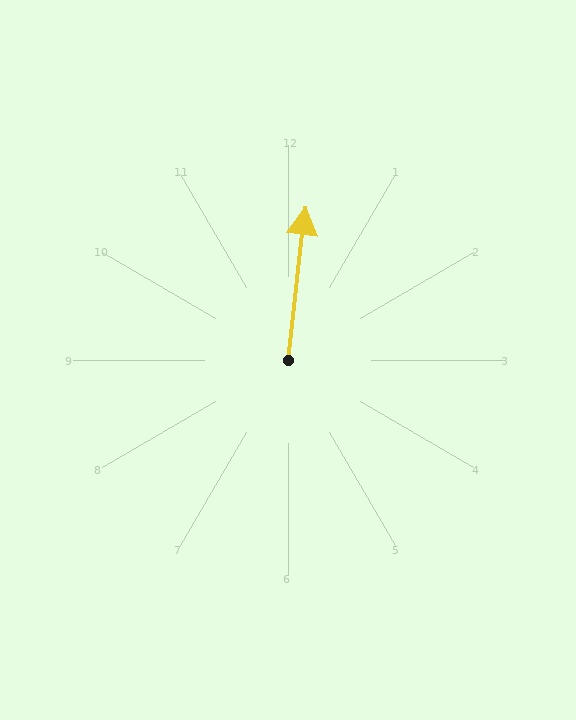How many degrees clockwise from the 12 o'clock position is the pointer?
Approximately 6 degrees.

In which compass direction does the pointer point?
North.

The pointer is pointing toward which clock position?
Roughly 12 o'clock.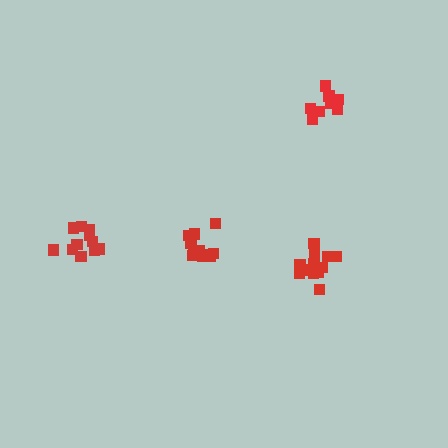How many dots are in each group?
Group 1: 11 dots, Group 2: 12 dots, Group 3: 11 dots, Group 4: 10 dots (44 total).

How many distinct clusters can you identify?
There are 4 distinct clusters.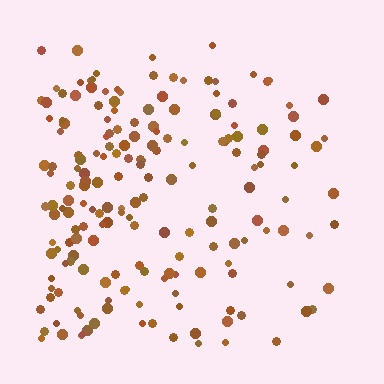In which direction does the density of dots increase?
From right to left, with the left side densest.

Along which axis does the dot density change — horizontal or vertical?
Horizontal.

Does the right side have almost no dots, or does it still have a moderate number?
Still a moderate number, just noticeably fewer than the left.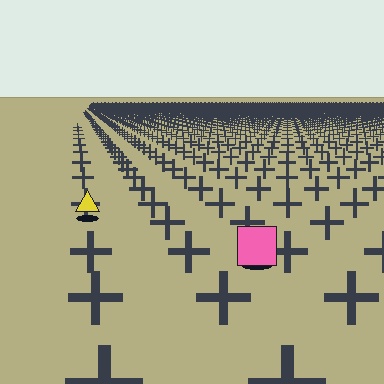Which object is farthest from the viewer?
The yellow triangle is farthest from the viewer. It appears smaller and the ground texture around it is denser.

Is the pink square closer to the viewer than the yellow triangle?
Yes. The pink square is closer — you can tell from the texture gradient: the ground texture is coarser near it.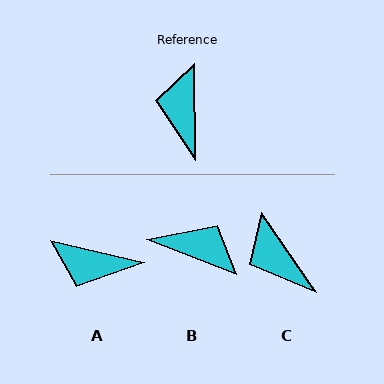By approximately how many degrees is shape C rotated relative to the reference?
Approximately 34 degrees counter-clockwise.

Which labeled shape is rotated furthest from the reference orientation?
B, about 112 degrees away.